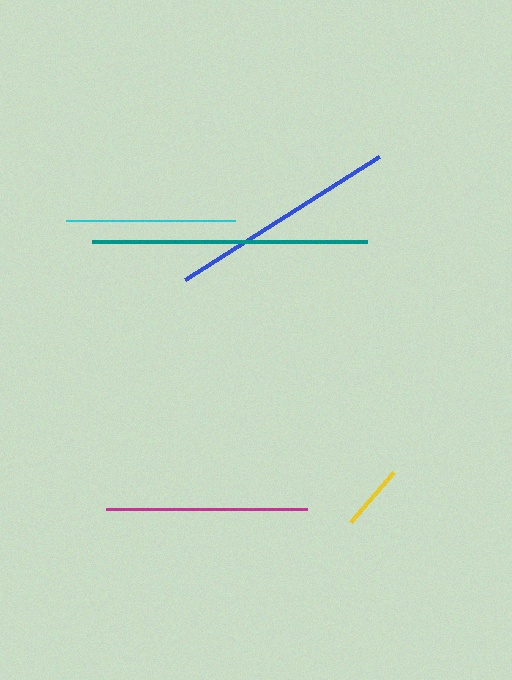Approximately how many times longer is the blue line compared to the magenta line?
The blue line is approximately 1.1 times the length of the magenta line.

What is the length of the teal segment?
The teal segment is approximately 275 pixels long.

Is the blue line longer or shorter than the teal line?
The teal line is longer than the blue line.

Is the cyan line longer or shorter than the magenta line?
The magenta line is longer than the cyan line.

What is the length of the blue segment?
The blue segment is approximately 231 pixels long.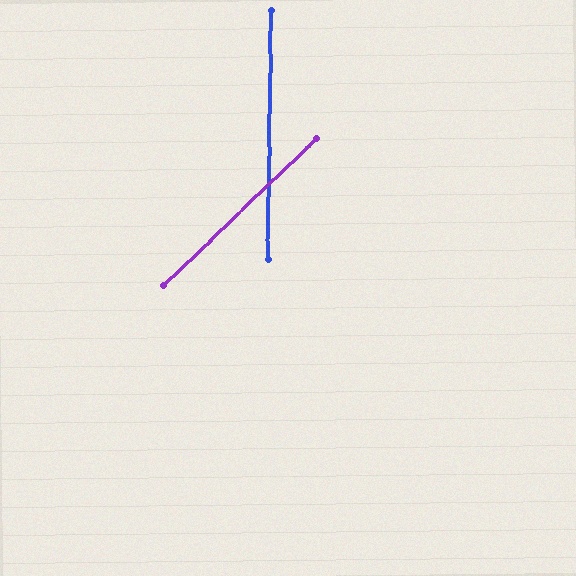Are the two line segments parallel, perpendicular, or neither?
Neither parallel nor perpendicular — they differ by about 45°.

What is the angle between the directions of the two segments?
Approximately 45 degrees.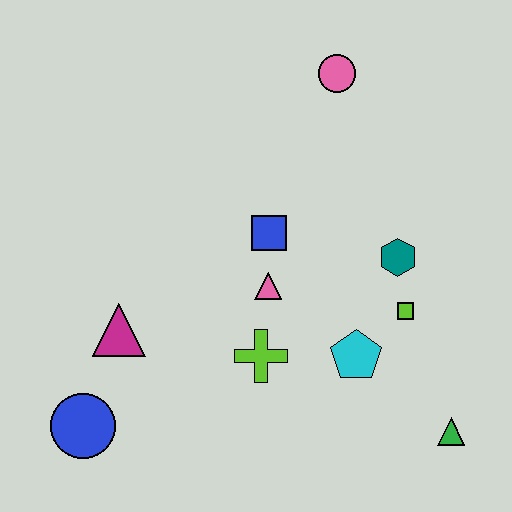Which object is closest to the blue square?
The pink triangle is closest to the blue square.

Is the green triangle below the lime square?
Yes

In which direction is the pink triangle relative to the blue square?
The pink triangle is below the blue square.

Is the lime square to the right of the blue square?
Yes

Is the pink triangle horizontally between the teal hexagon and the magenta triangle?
Yes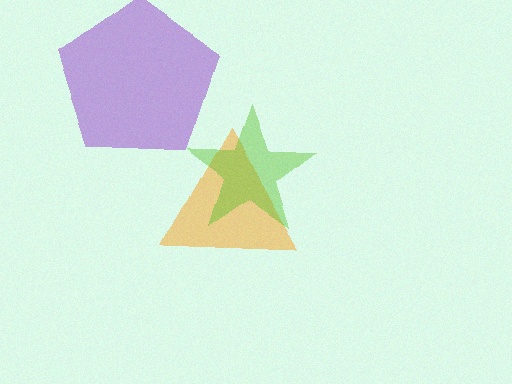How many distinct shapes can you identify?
There are 3 distinct shapes: an orange triangle, a purple pentagon, a lime star.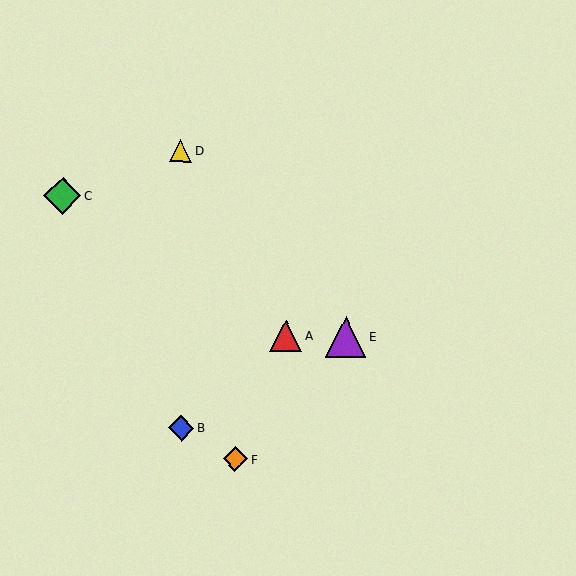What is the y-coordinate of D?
Object D is at y≈151.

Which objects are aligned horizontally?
Objects A, E are aligned horizontally.